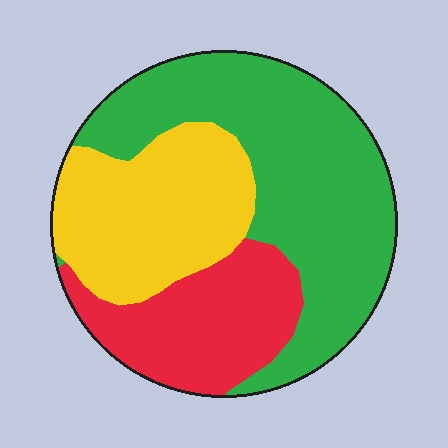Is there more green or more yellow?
Green.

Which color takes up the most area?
Green, at roughly 50%.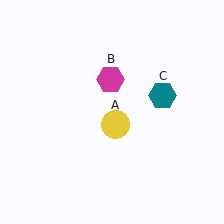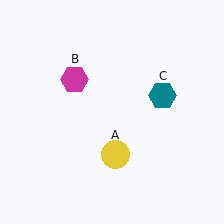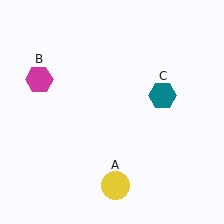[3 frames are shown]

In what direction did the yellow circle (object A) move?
The yellow circle (object A) moved down.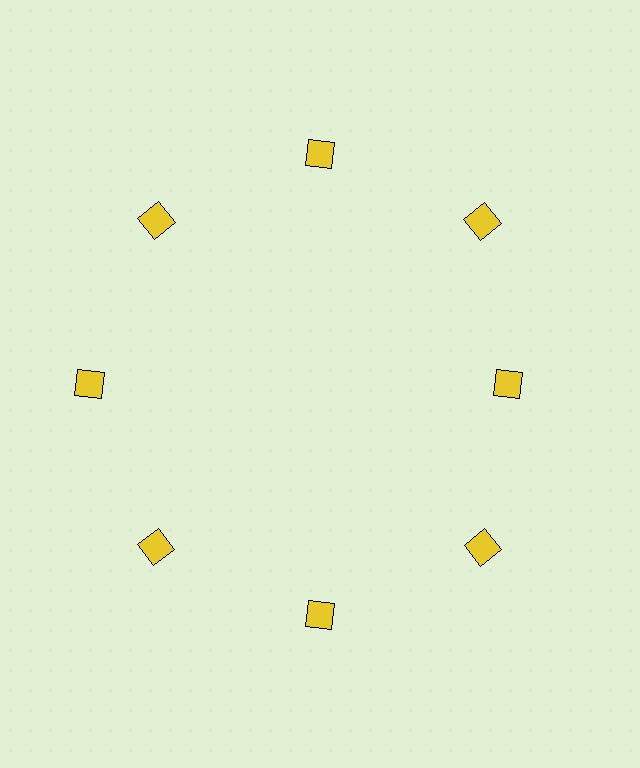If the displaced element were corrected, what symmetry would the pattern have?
It would have 8-fold rotational symmetry — the pattern would map onto itself every 45 degrees.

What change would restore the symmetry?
The symmetry would be restored by moving it outward, back onto the ring so that all 8 squares sit at equal angles and equal distance from the center.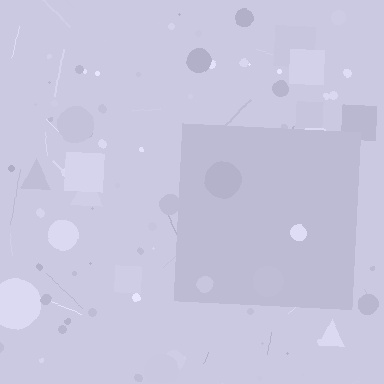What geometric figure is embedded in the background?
A square is embedded in the background.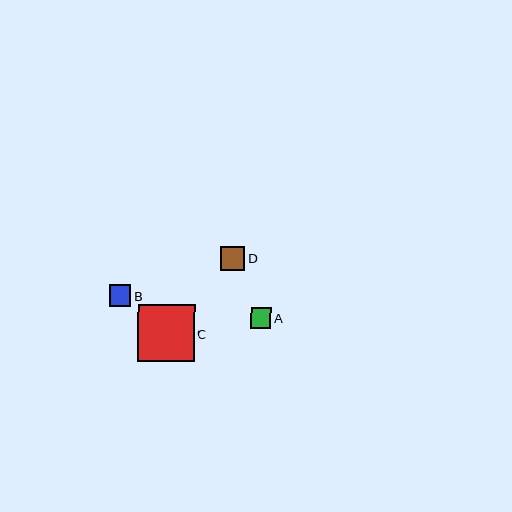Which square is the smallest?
Square A is the smallest with a size of approximately 20 pixels.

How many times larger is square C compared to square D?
Square C is approximately 2.3 times the size of square D.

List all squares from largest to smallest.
From largest to smallest: C, D, B, A.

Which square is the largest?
Square C is the largest with a size of approximately 57 pixels.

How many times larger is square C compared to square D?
Square C is approximately 2.3 times the size of square D.